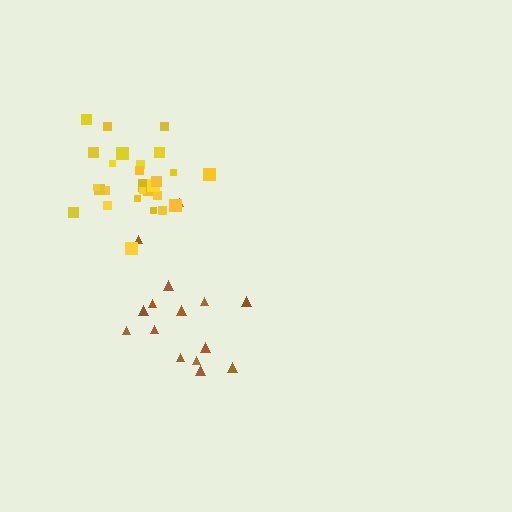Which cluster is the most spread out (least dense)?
Brown.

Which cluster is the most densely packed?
Yellow.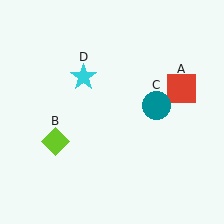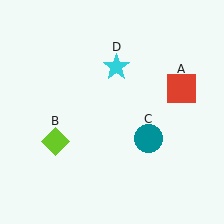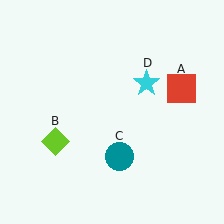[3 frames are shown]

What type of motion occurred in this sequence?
The teal circle (object C), cyan star (object D) rotated clockwise around the center of the scene.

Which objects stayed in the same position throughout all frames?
Red square (object A) and lime diamond (object B) remained stationary.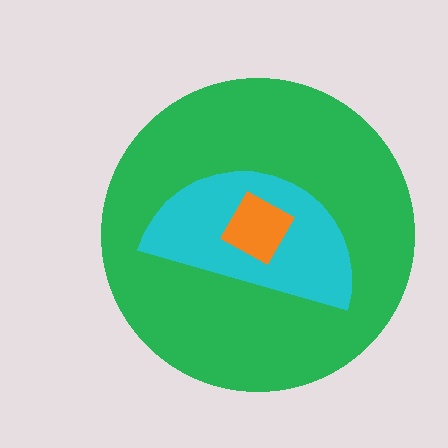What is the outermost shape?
The green circle.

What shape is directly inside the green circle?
The cyan semicircle.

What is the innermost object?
The orange square.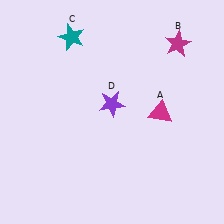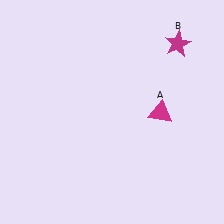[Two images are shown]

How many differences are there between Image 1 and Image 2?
There are 2 differences between the two images.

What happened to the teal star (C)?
The teal star (C) was removed in Image 2. It was in the top-left area of Image 1.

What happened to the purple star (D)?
The purple star (D) was removed in Image 2. It was in the top-left area of Image 1.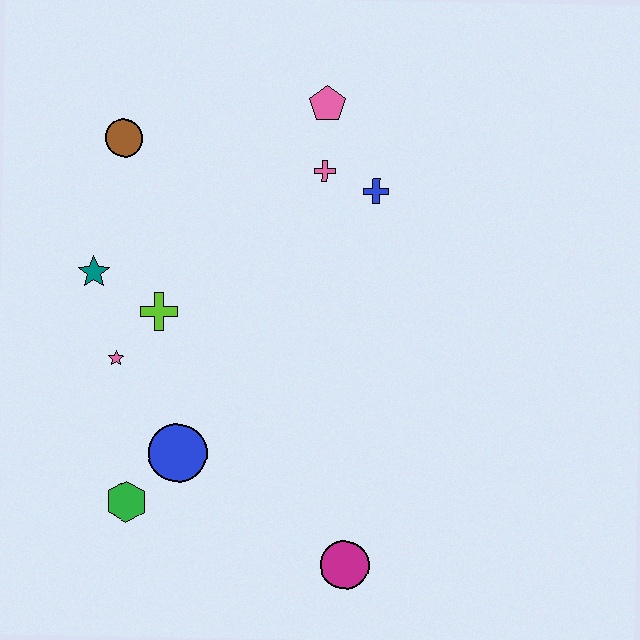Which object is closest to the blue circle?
The green hexagon is closest to the blue circle.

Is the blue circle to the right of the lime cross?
Yes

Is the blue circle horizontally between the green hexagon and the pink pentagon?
Yes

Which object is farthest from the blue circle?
The pink pentagon is farthest from the blue circle.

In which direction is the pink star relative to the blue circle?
The pink star is above the blue circle.